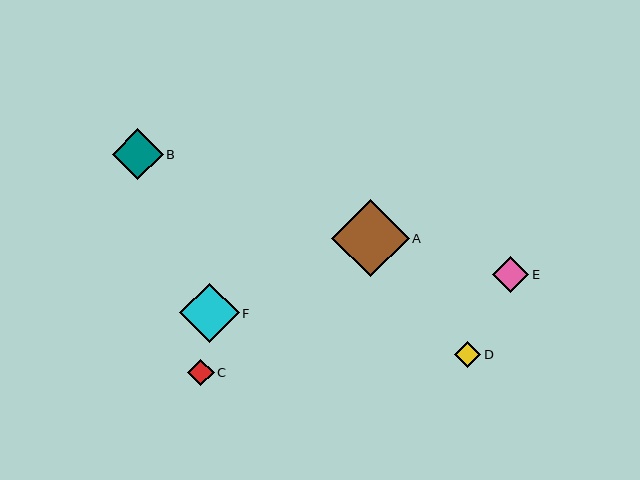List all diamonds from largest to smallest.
From largest to smallest: A, F, B, E, C, D.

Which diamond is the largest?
Diamond A is the largest with a size of approximately 78 pixels.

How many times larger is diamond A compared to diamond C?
Diamond A is approximately 3.0 times the size of diamond C.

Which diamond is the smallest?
Diamond D is the smallest with a size of approximately 26 pixels.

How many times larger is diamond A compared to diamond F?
Diamond A is approximately 1.3 times the size of diamond F.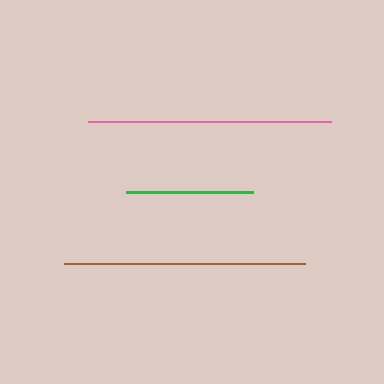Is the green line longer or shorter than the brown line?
The brown line is longer than the green line.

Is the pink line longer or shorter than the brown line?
The pink line is longer than the brown line.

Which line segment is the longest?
The pink line is the longest at approximately 243 pixels.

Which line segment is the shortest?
The green line is the shortest at approximately 126 pixels.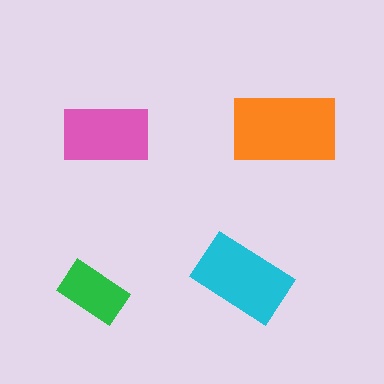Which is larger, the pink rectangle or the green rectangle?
The pink one.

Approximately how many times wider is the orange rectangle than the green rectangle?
About 1.5 times wider.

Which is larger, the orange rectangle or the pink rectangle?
The orange one.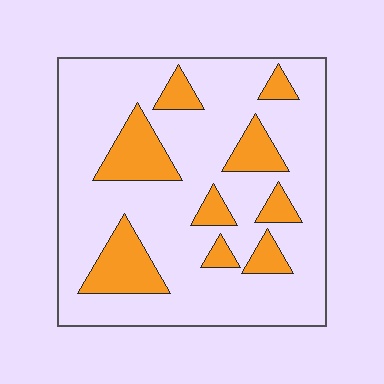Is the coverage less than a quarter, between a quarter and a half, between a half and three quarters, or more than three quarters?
Less than a quarter.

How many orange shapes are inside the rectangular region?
9.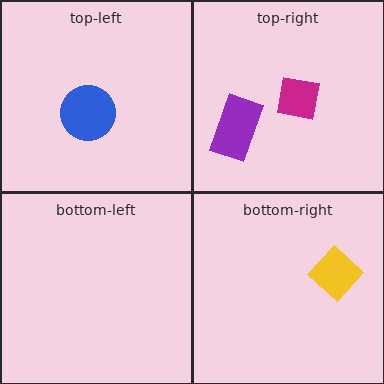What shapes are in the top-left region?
The blue circle.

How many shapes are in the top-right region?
2.